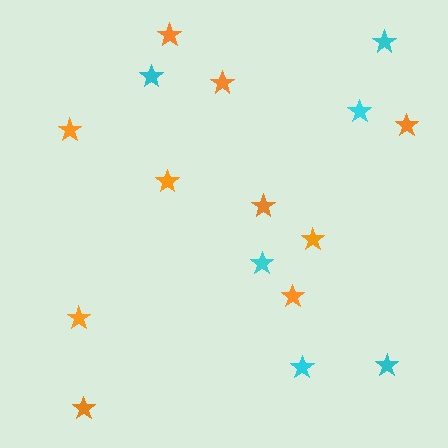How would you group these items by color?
There are 2 groups: one group of orange stars (10) and one group of cyan stars (6).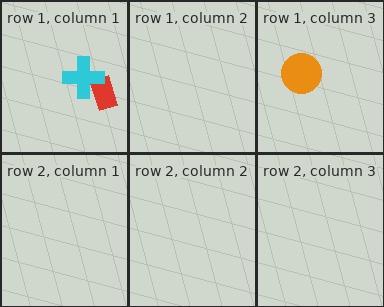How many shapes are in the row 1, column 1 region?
2.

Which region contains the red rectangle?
The row 1, column 1 region.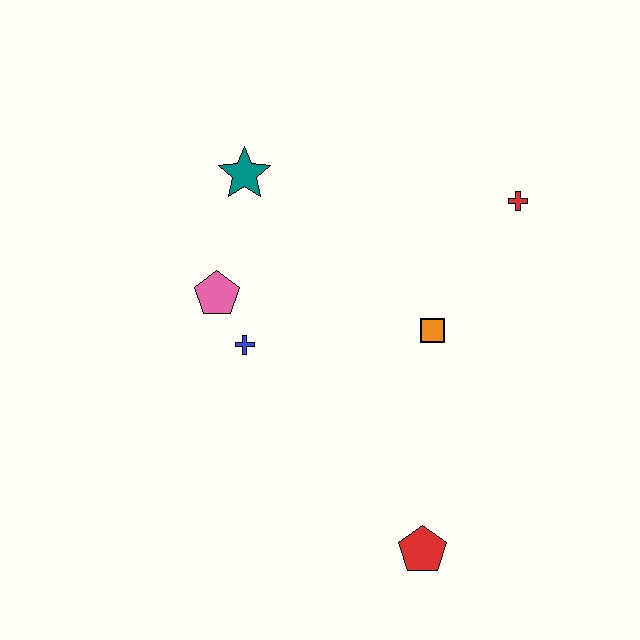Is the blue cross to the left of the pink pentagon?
No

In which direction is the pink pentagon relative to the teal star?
The pink pentagon is below the teal star.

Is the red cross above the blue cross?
Yes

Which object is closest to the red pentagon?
The orange square is closest to the red pentagon.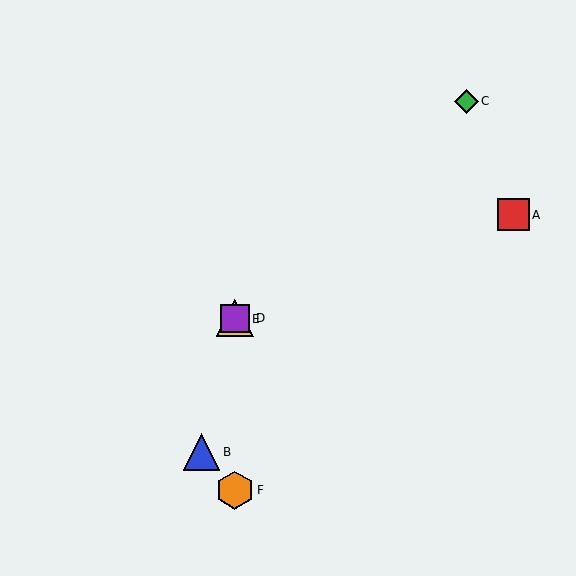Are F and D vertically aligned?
Yes, both are at x≈235.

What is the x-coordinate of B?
Object B is at x≈201.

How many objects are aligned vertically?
3 objects (D, E, F) are aligned vertically.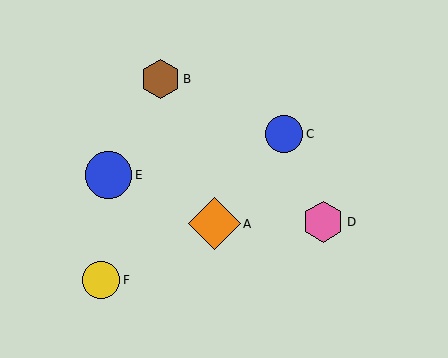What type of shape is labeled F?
Shape F is a yellow circle.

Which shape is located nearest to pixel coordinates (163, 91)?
The brown hexagon (labeled B) at (160, 79) is nearest to that location.